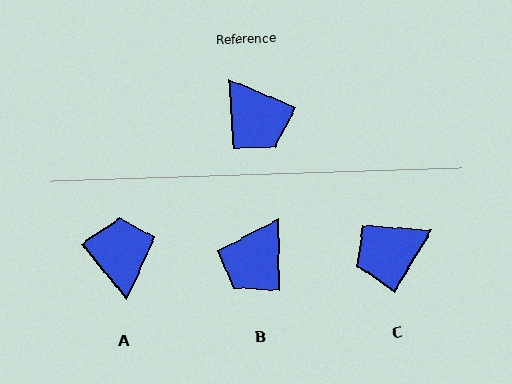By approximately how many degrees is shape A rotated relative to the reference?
Approximately 152 degrees counter-clockwise.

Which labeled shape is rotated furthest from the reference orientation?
A, about 152 degrees away.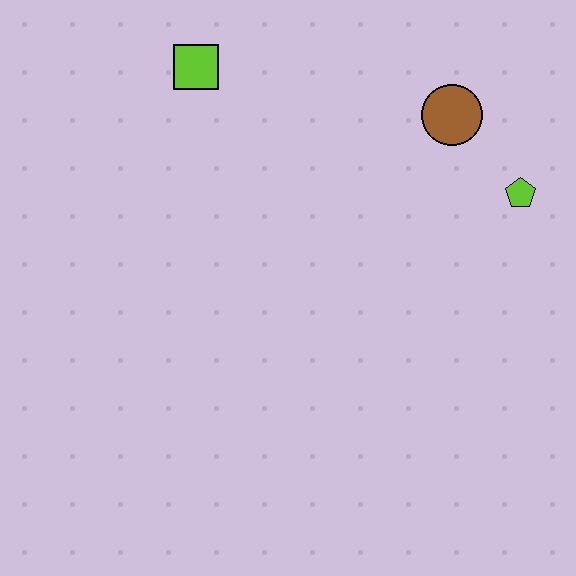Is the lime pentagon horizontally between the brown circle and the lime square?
No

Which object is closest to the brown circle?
The lime pentagon is closest to the brown circle.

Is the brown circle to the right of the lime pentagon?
No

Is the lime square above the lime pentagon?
Yes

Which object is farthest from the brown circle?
The lime square is farthest from the brown circle.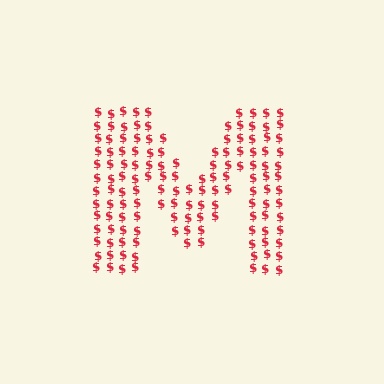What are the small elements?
The small elements are dollar signs.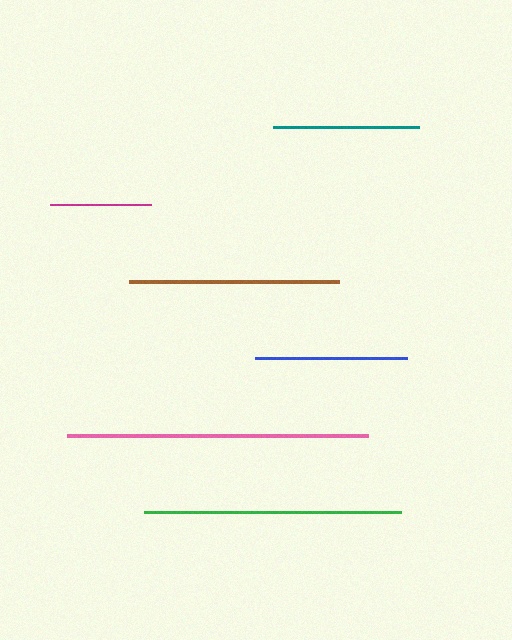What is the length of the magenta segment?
The magenta segment is approximately 101 pixels long.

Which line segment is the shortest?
The magenta line is the shortest at approximately 101 pixels.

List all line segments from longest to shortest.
From longest to shortest: pink, green, brown, blue, teal, magenta.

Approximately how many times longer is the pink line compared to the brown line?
The pink line is approximately 1.4 times the length of the brown line.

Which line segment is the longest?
The pink line is the longest at approximately 301 pixels.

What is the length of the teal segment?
The teal segment is approximately 147 pixels long.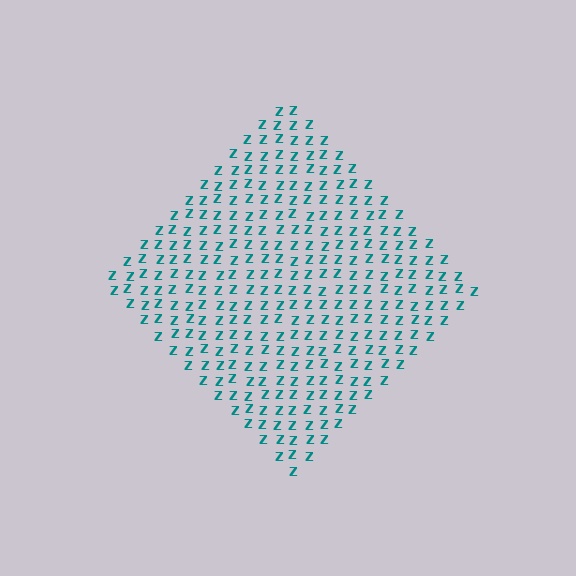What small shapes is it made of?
It is made of small letter Z's.